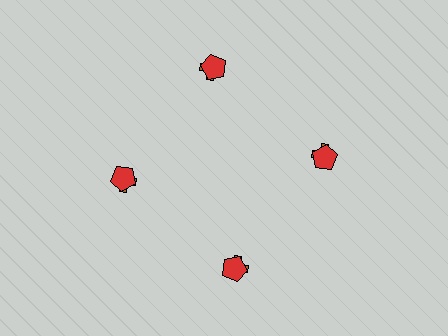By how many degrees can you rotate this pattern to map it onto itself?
The pattern maps onto itself every 90 degrees of rotation.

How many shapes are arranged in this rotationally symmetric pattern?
There are 8 shapes, arranged in 4 groups of 2.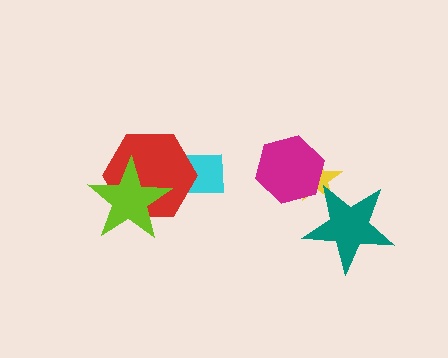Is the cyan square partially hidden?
Yes, it is partially covered by another shape.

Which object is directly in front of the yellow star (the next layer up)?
The magenta hexagon is directly in front of the yellow star.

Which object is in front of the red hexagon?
The lime star is in front of the red hexagon.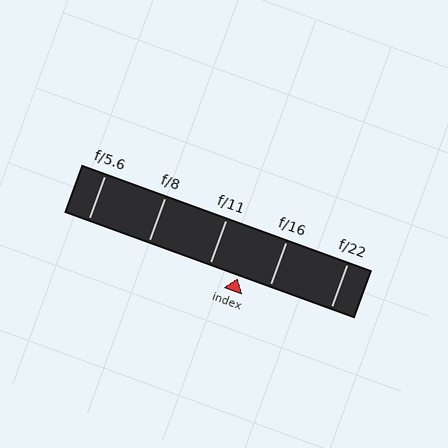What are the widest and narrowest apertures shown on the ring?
The widest aperture shown is f/5.6 and the narrowest is f/22.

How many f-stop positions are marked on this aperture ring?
There are 5 f-stop positions marked.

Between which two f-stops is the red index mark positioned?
The index mark is between f/11 and f/16.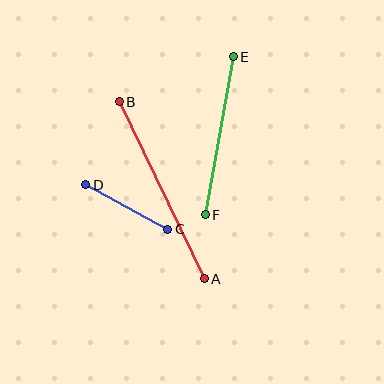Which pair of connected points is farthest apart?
Points A and B are farthest apart.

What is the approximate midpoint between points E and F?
The midpoint is at approximately (219, 136) pixels.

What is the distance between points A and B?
The distance is approximately 196 pixels.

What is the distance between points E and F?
The distance is approximately 160 pixels.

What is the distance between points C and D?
The distance is approximately 93 pixels.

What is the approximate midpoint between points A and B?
The midpoint is at approximately (162, 190) pixels.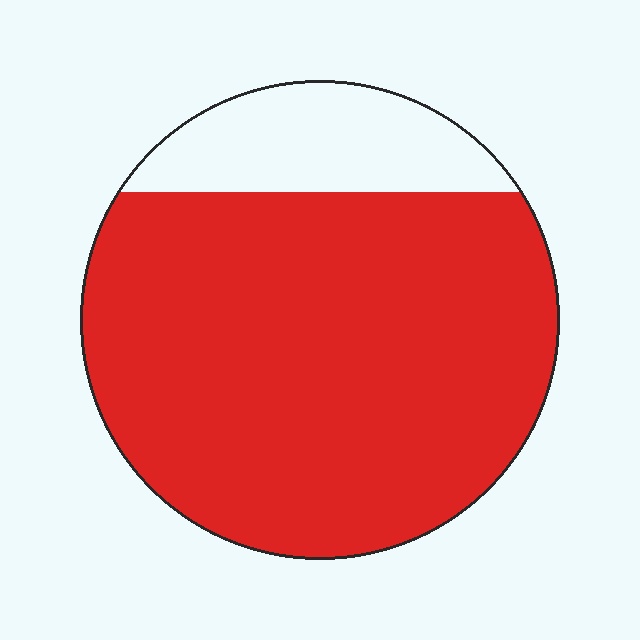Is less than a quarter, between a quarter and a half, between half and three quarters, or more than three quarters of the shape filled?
More than three quarters.